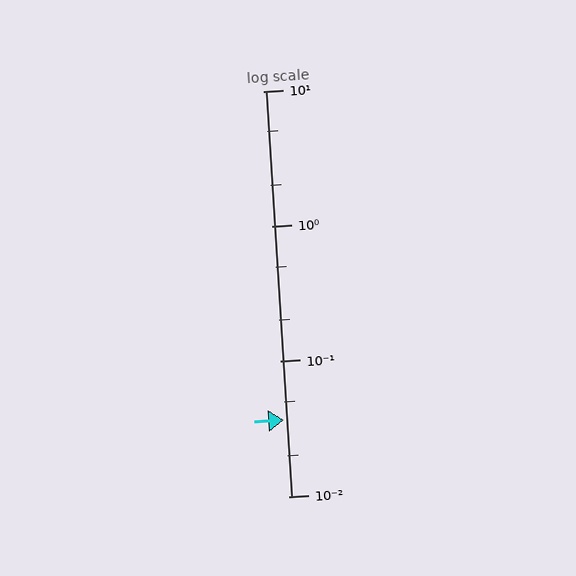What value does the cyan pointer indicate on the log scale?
The pointer indicates approximately 0.037.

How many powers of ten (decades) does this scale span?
The scale spans 3 decades, from 0.01 to 10.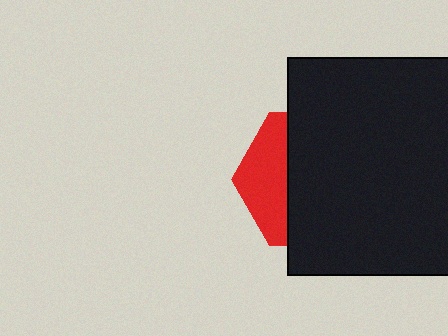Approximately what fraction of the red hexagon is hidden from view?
Roughly 68% of the red hexagon is hidden behind the black rectangle.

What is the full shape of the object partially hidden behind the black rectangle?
The partially hidden object is a red hexagon.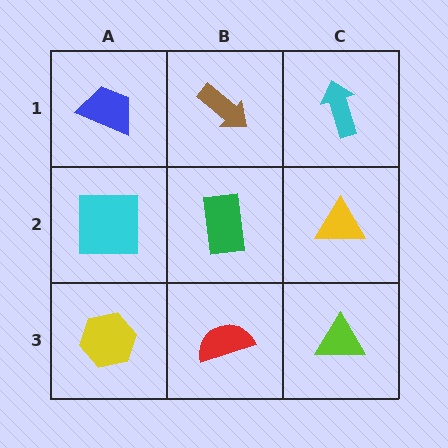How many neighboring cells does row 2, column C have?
3.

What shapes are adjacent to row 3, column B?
A green rectangle (row 2, column B), a yellow hexagon (row 3, column A), a lime triangle (row 3, column C).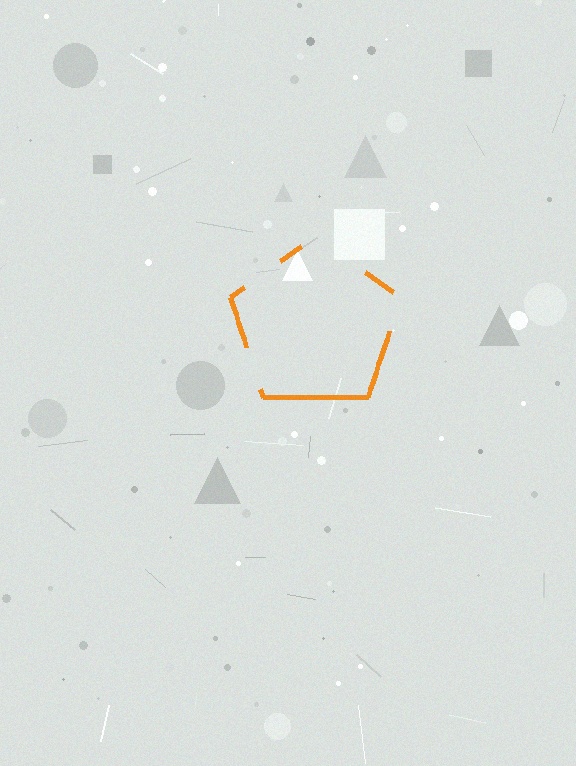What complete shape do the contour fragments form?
The contour fragments form a pentagon.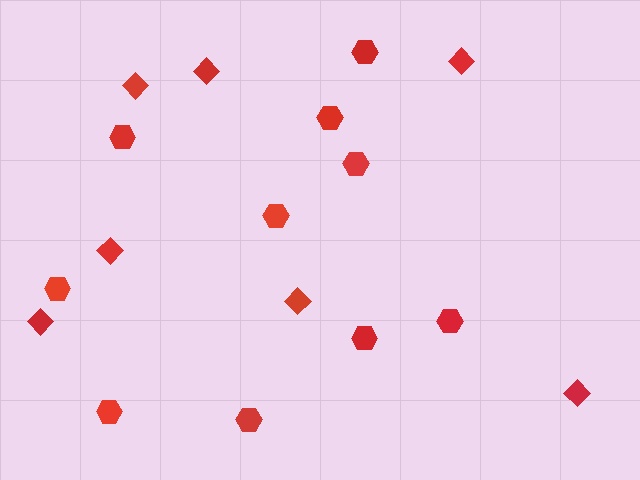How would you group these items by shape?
There are 2 groups: one group of diamonds (7) and one group of hexagons (10).